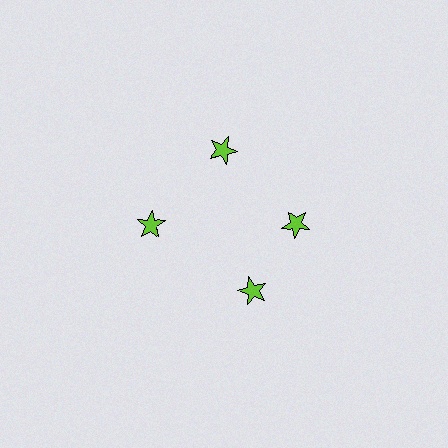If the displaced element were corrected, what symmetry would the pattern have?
It would have 4-fold rotational symmetry — the pattern would map onto itself every 90 degrees.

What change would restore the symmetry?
The symmetry would be restored by rotating it back into even spacing with its neighbors so that all 4 stars sit at equal angles and equal distance from the center.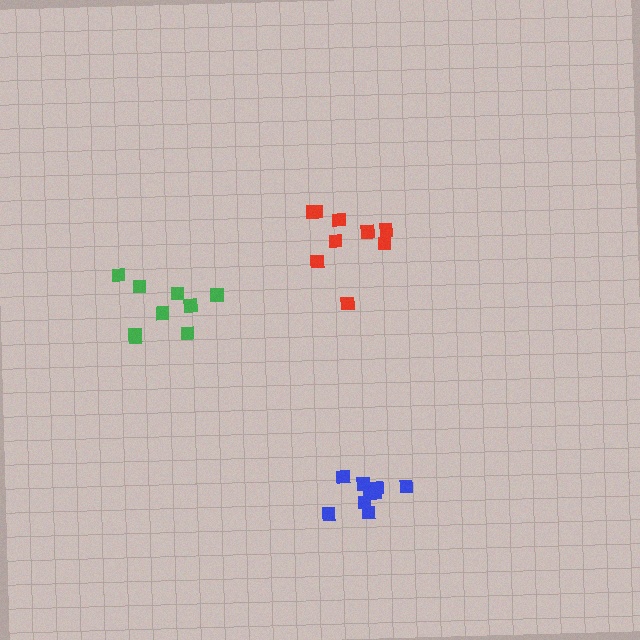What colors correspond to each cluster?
The clusters are colored: green, red, blue.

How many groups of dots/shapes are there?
There are 3 groups.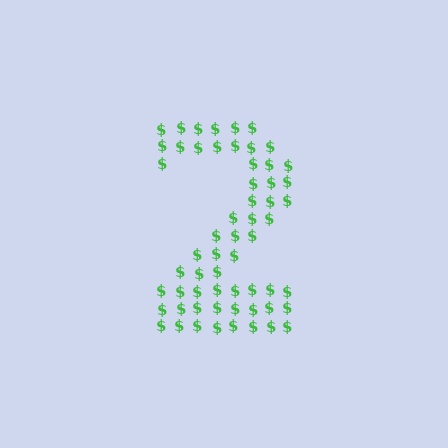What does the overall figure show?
The overall figure shows the digit 2.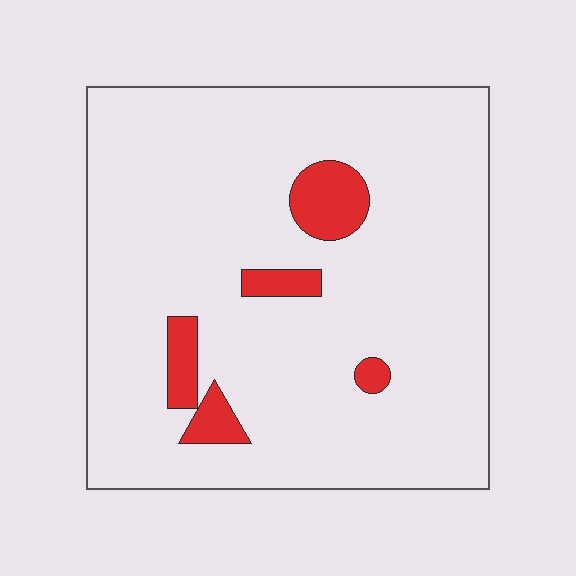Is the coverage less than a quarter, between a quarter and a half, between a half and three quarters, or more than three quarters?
Less than a quarter.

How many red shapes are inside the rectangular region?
5.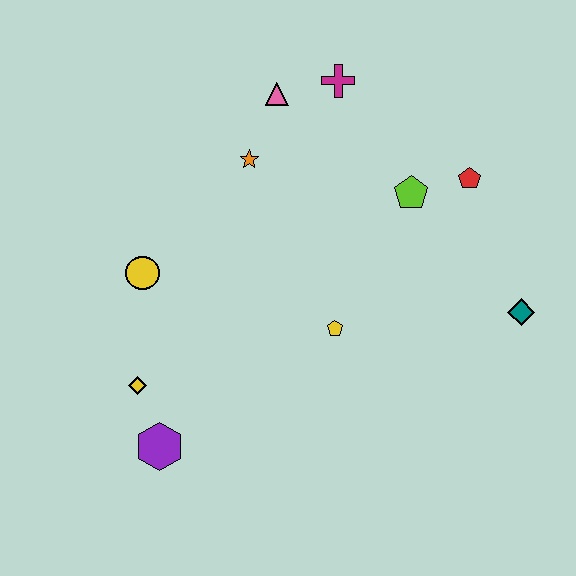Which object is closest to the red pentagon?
The lime pentagon is closest to the red pentagon.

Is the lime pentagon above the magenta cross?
No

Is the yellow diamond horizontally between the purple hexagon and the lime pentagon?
No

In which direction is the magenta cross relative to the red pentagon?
The magenta cross is to the left of the red pentagon.